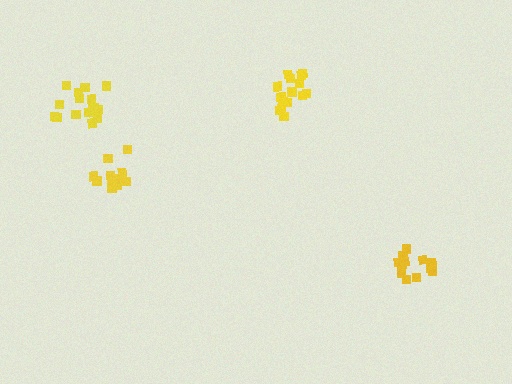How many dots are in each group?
Group 1: 12 dots, Group 2: 17 dots, Group 3: 13 dots, Group 4: 15 dots (57 total).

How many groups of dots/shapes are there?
There are 4 groups.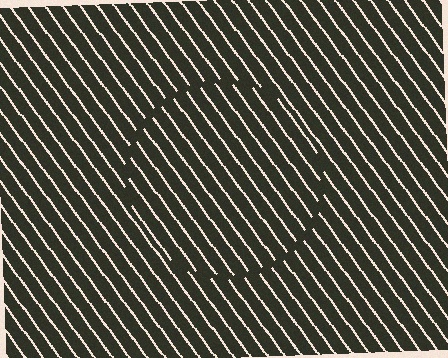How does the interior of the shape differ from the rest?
The interior of the shape contains the same grating, shifted by half a period — the contour is defined by the phase discontinuity where line-ends from the inner and outer gratings abut.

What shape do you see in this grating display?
An illusory circle. The interior of the shape contains the same grating, shifted by half a period — the contour is defined by the phase discontinuity where line-ends from the inner and outer gratings abut.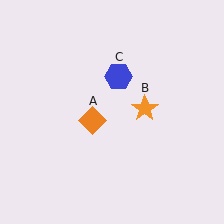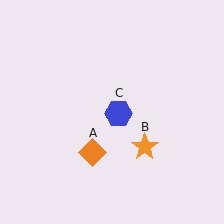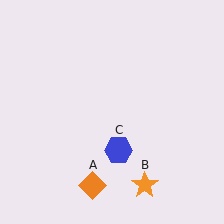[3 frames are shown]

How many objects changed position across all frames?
3 objects changed position: orange diamond (object A), orange star (object B), blue hexagon (object C).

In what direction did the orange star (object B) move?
The orange star (object B) moved down.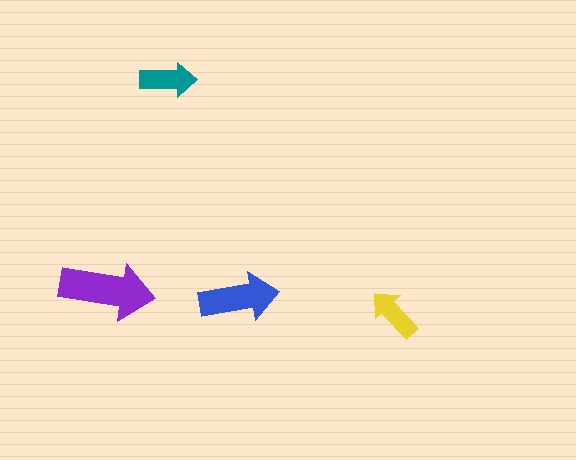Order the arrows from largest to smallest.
the purple one, the blue one, the teal one, the yellow one.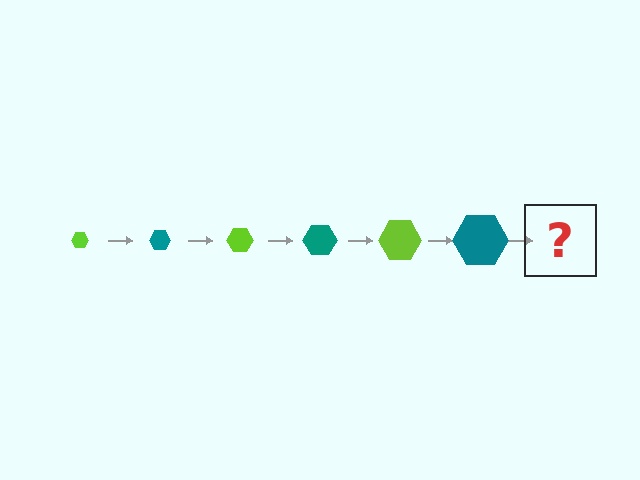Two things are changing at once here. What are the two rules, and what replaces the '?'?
The two rules are that the hexagon grows larger each step and the color cycles through lime and teal. The '?' should be a lime hexagon, larger than the previous one.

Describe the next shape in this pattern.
It should be a lime hexagon, larger than the previous one.